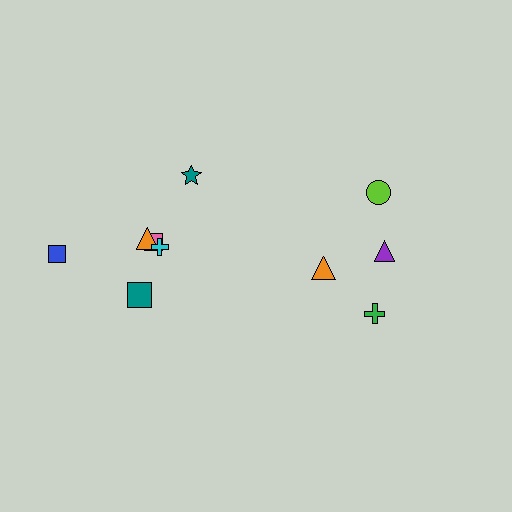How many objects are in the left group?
There are 6 objects.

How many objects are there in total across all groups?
There are 10 objects.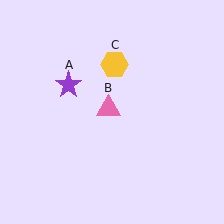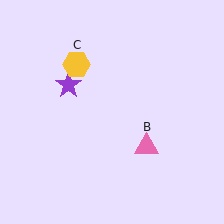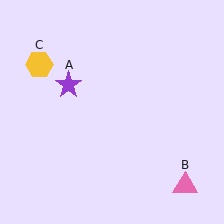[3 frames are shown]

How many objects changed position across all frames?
2 objects changed position: pink triangle (object B), yellow hexagon (object C).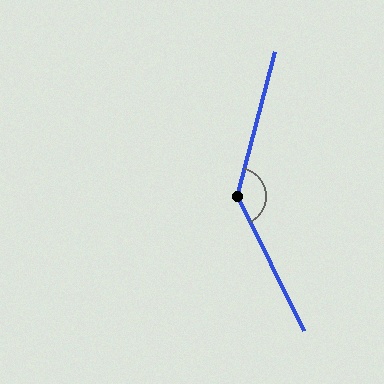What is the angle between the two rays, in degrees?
Approximately 139 degrees.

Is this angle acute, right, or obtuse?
It is obtuse.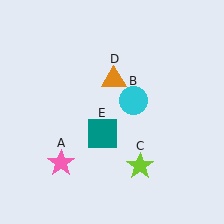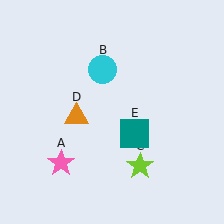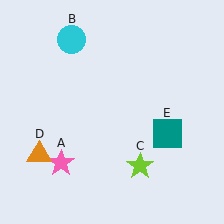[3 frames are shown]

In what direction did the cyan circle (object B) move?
The cyan circle (object B) moved up and to the left.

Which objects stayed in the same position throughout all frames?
Pink star (object A) and lime star (object C) remained stationary.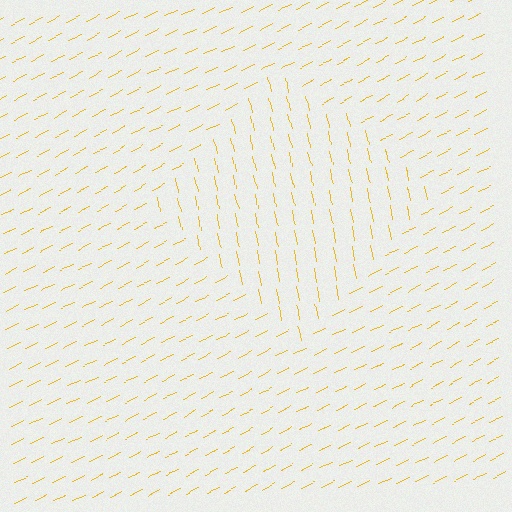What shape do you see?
I see a diamond.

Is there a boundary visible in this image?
Yes, there is a texture boundary formed by a change in line orientation.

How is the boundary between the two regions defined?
The boundary is defined purely by a change in line orientation (approximately 76 degrees difference). All lines are the same color and thickness.